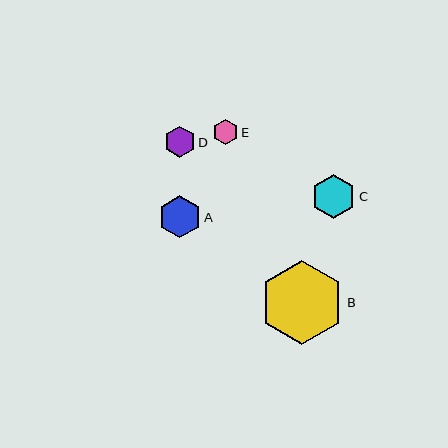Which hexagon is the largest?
Hexagon B is the largest with a size of approximately 85 pixels.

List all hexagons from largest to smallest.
From largest to smallest: B, C, A, D, E.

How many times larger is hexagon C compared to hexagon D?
Hexagon C is approximately 1.4 times the size of hexagon D.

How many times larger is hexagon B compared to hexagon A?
Hexagon B is approximately 2.0 times the size of hexagon A.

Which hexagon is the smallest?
Hexagon E is the smallest with a size of approximately 25 pixels.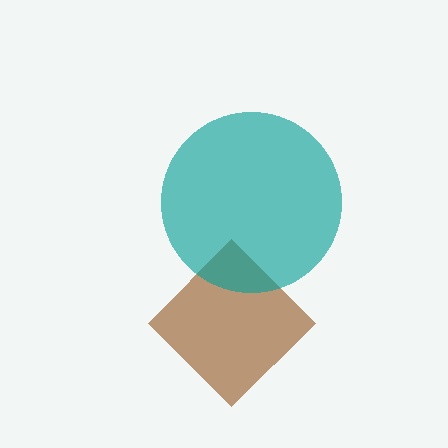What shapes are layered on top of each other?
The layered shapes are: a brown diamond, a teal circle.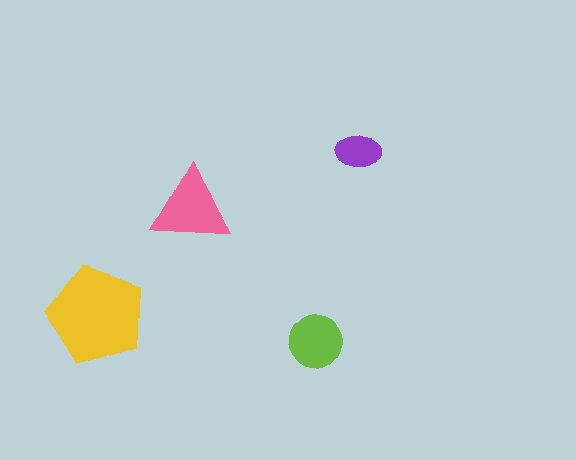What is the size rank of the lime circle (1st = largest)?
3rd.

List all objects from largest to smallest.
The yellow pentagon, the pink triangle, the lime circle, the purple ellipse.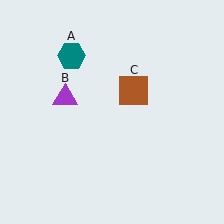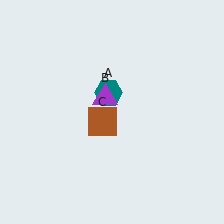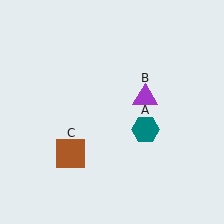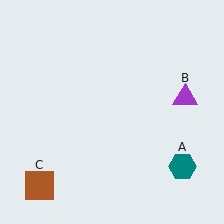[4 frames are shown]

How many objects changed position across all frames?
3 objects changed position: teal hexagon (object A), purple triangle (object B), brown square (object C).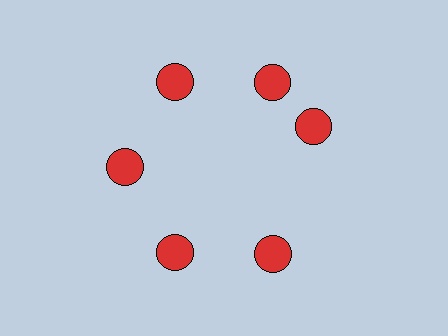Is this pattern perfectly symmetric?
No. The 6 red circles are arranged in a ring, but one element near the 3 o'clock position is rotated out of alignment along the ring, breaking the 6-fold rotational symmetry.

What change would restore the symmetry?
The symmetry would be restored by rotating it back into even spacing with its neighbors so that all 6 circles sit at equal angles and equal distance from the center.